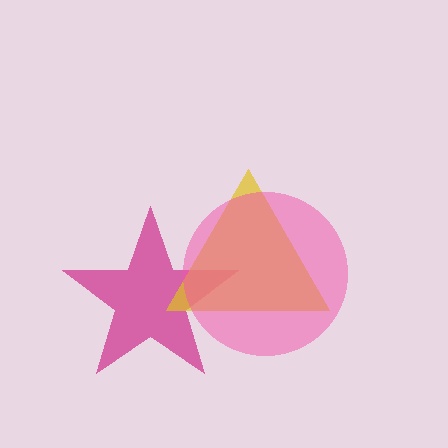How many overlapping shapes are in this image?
There are 3 overlapping shapes in the image.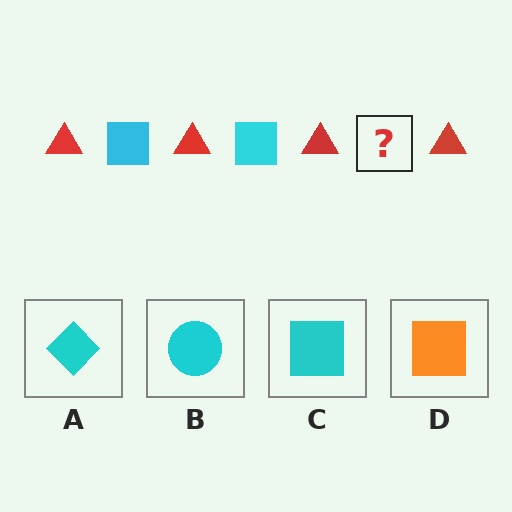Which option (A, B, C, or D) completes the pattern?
C.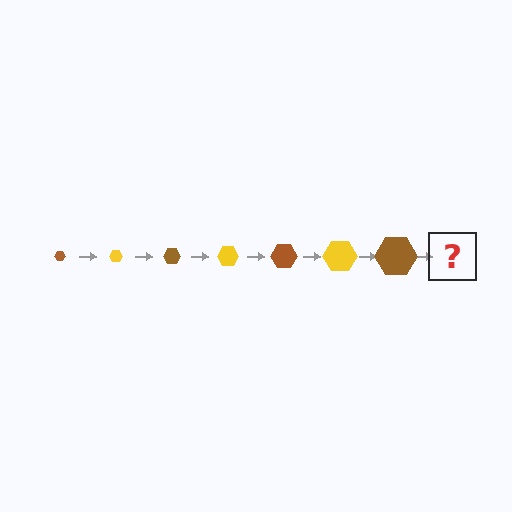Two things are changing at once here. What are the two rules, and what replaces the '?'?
The two rules are that the hexagon grows larger each step and the color cycles through brown and yellow. The '?' should be a yellow hexagon, larger than the previous one.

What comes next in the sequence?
The next element should be a yellow hexagon, larger than the previous one.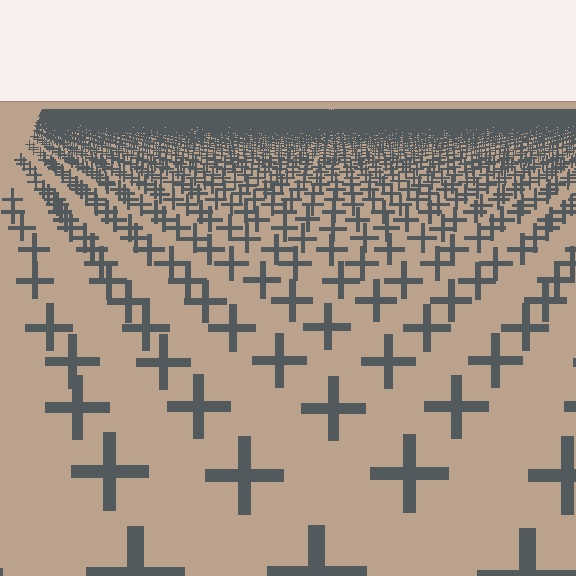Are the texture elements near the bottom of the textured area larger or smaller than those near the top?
Larger. Near the bottom, elements are closer to the viewer and appear at a bigger on-screen size.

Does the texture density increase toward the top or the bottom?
Density increases toward the top.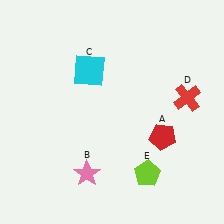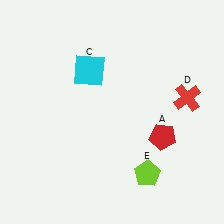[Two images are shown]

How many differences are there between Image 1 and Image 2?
There is 1 difference between the two images.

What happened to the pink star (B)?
The pink star (B) was removed in Image 2. It was in the bottom-left area of Image 1.